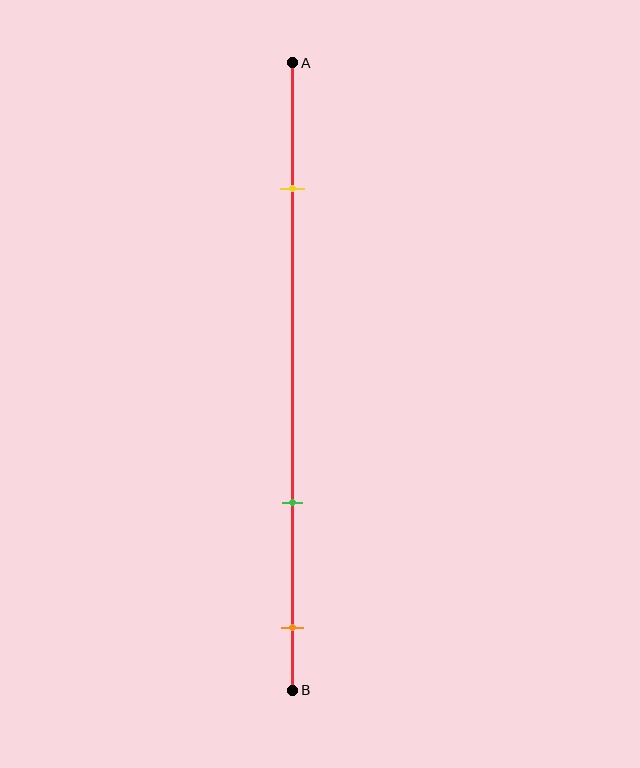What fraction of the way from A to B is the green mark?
The green mark is approximately 70% (0.7) of the way from A to B.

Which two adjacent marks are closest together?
The green and orange marks are the closest adjacent pair.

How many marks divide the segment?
There are 3 marks dividing the segment.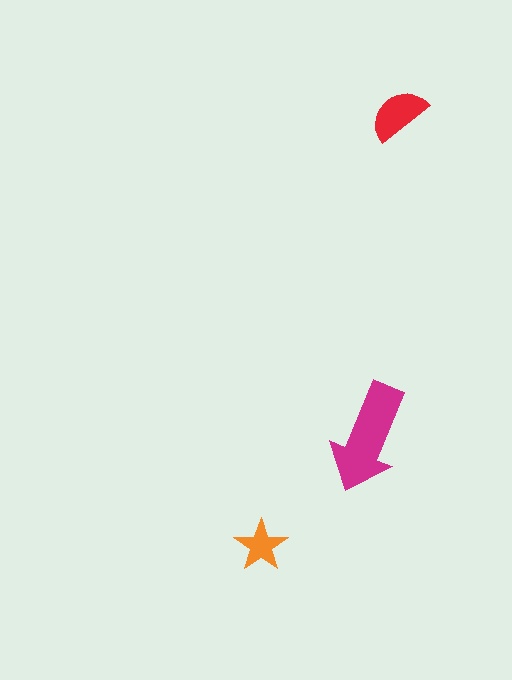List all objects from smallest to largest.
The orange star, the red semicircle, the magenta arrow.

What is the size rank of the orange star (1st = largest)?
3rd.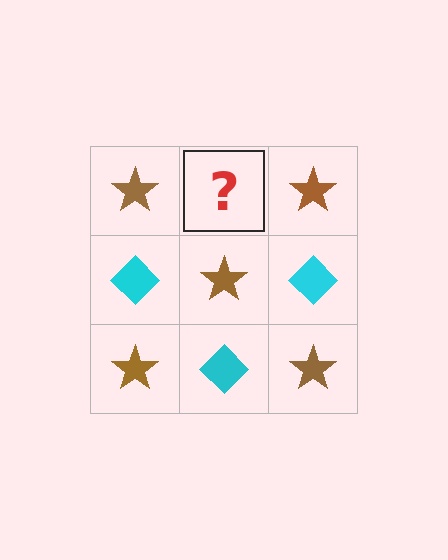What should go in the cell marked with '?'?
The missing cell should contain a cyan diamond.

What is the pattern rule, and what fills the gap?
The rule is that it alternates brown star and cyan diamond in a checkerboard pattern. The gap should be filled with a cyan diamond.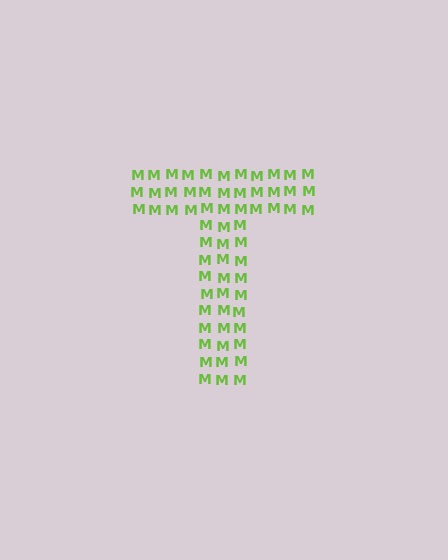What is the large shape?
The large shape is the letter T.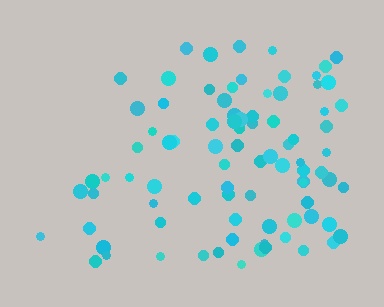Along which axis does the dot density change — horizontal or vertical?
Horizontal.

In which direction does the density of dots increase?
From left to right, with the right side densest.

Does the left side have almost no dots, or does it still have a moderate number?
Still a moderate number, just noticeably fewer than the right.